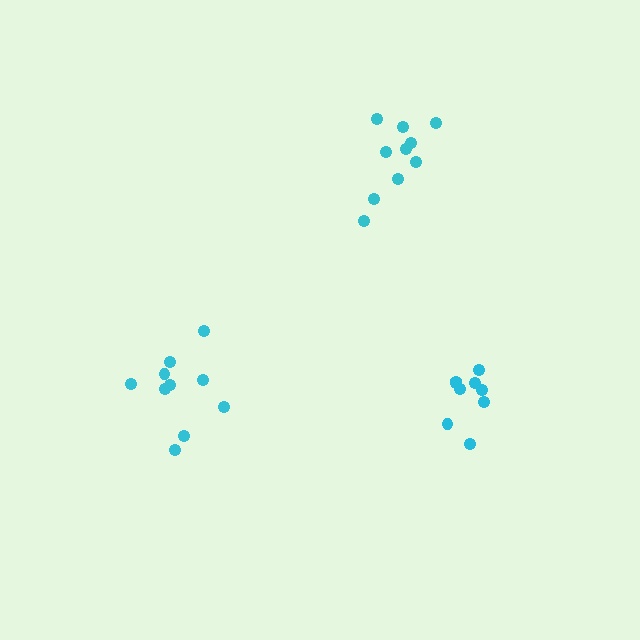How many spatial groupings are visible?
There are 3 spatial groupings.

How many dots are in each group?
Group 1: 10 dots, Group 2: 10 dots, Group 3: 9 dots (29 total).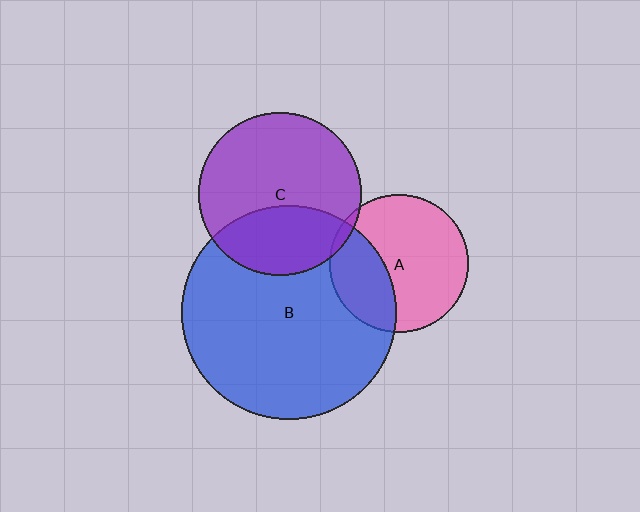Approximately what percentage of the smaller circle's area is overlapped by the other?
Approximately 35%.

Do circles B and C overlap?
Yes.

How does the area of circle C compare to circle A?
Approximately 1.4 times.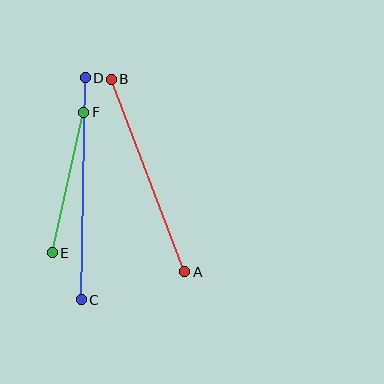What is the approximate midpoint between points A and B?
The midpoint is at approximately (148, 175) pixels.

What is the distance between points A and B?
The distance is approximately 206 pixels.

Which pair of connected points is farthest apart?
Points C and D are farthest apart.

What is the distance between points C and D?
The distance is approximately 222 pixels.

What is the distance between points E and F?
The distance is approximately 144 pixels.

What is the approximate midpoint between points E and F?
The midpoint is at approximately (68, 182) pixels.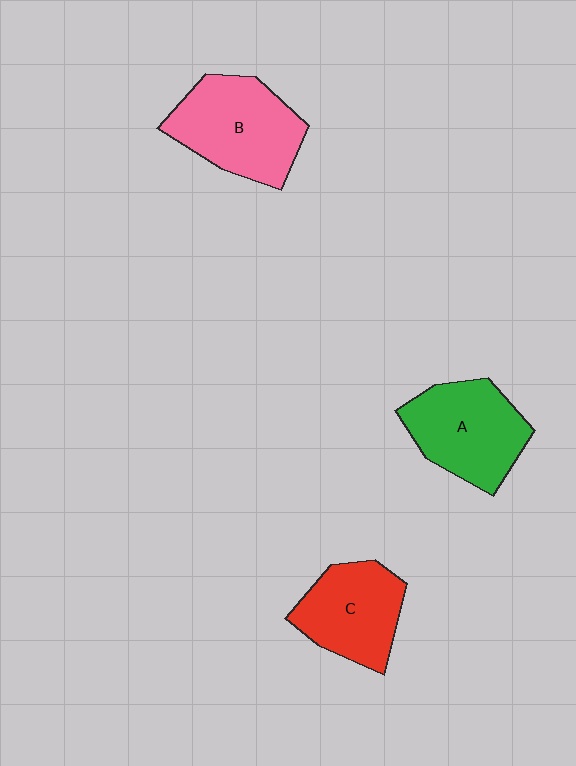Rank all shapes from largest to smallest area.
From largest to smallest: B (pink), A (green), C (red).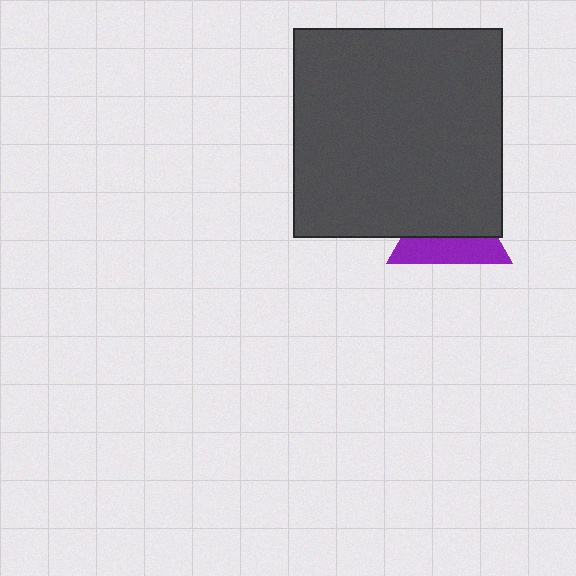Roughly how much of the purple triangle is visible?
A small part of it is visible (roughly 41%).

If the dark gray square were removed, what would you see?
You would see the complete purple triangle.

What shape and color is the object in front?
The object in front is a dark gray square.